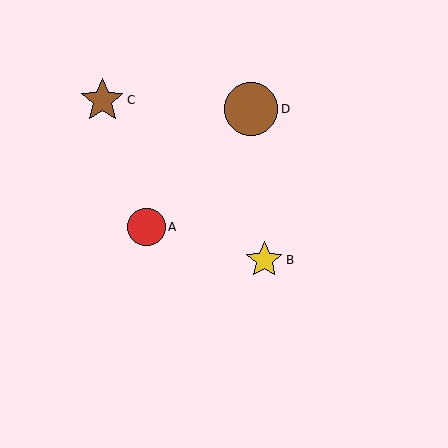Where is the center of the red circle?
The center of the red circle is at (147, 227).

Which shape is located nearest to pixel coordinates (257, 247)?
The yellow star (labeled B) at (264, 260) is nearest to that location.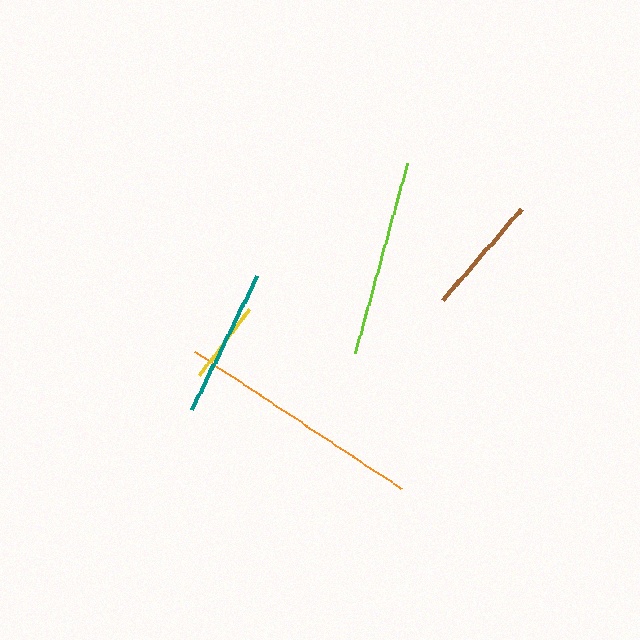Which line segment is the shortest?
The yellow line is the shortest at approximately 83 pixels.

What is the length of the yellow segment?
The yellow segment is approximately 83 pixels long.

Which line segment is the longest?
The orange line is the longest at approximately 248 pixels.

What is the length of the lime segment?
The lime segment is approximately 197 pixels long.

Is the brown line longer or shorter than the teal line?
The teal line is longer than the brown line.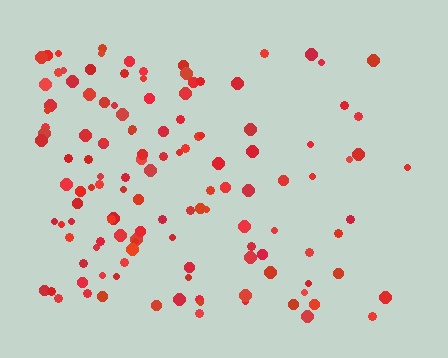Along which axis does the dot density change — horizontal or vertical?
Horizontal.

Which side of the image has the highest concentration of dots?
The left.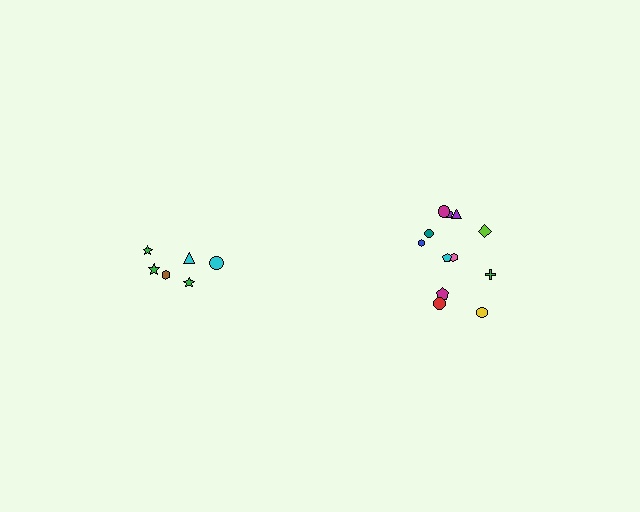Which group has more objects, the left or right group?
The right group.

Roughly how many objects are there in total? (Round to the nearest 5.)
Roughly 20 objects in total.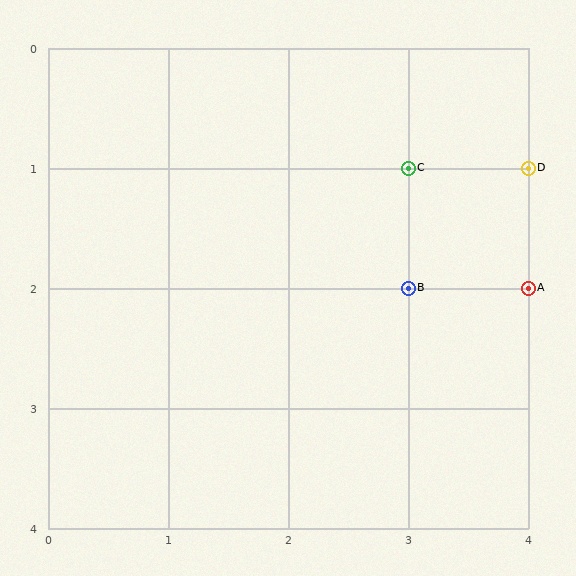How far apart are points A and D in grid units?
Points A and D are 1 row apart.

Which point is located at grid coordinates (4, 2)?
Point A is at (4, 2).